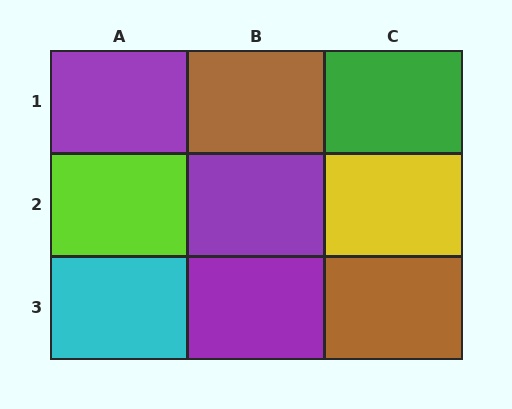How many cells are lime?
1 cell is lime.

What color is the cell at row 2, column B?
Purple.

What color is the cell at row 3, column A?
Cyan.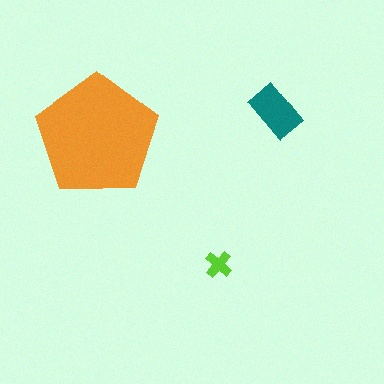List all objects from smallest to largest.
The lime cross, the teal rectangle, the orange pentagon.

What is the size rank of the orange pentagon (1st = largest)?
1st.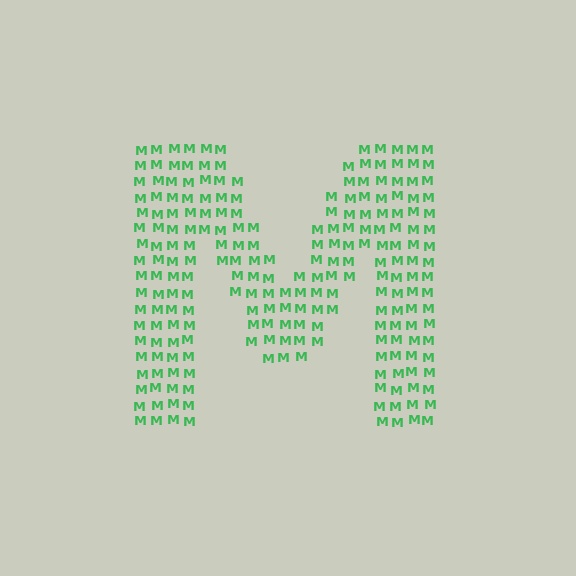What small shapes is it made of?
It is made of small letter M's.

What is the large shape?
The large shape is the letter M.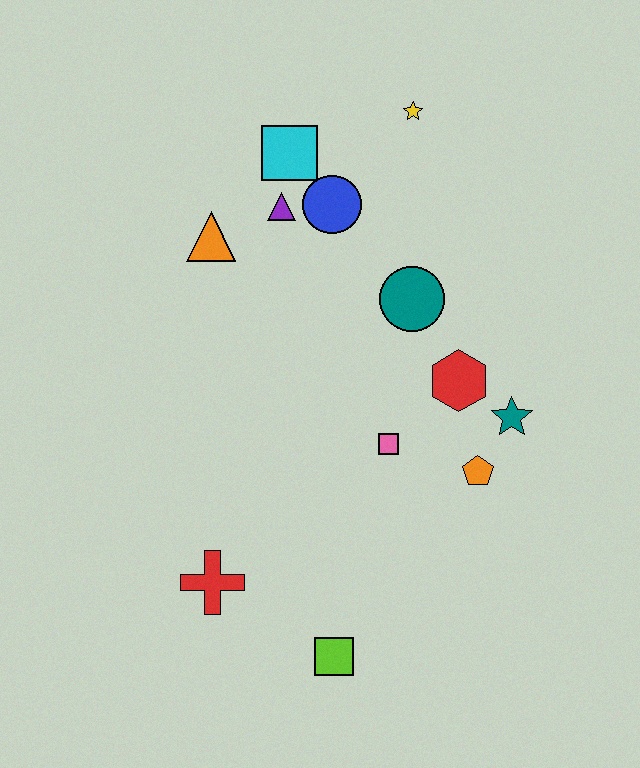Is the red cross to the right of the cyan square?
No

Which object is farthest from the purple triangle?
The lime square is farthest from the purple triangle.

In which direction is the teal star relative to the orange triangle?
The teal star is to the right of the orange triangle.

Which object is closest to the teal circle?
The red hexagon is closest to the teal circle.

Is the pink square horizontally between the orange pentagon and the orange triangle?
Yes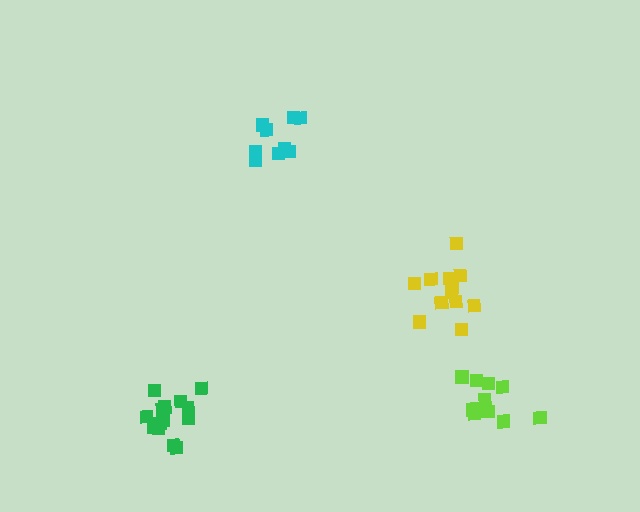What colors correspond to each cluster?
The clusters are colored: green, cyan, yellow, lime.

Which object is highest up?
The cyan cluster is topmost.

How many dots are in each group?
Group 1: 15 dots, Group 2: 9 dots, Group 3: 12 dots, Group 4: 11 dots (47 total).